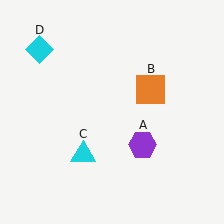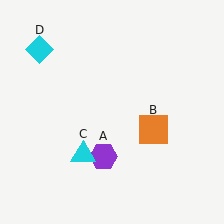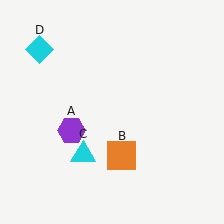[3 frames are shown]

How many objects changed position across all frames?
2 objects changed position: purple hexagon (object A), orange square (object B).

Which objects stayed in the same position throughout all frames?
Cyan triangle (object C) and cyan diamond (object D) remained stationary.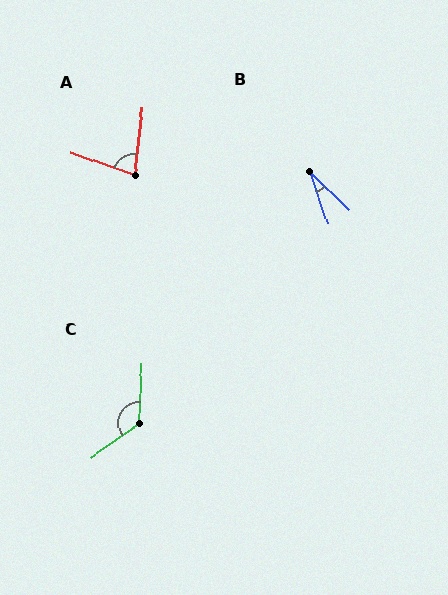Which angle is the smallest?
B, at approximately 28 degrees.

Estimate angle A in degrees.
Approximately 76 degrees.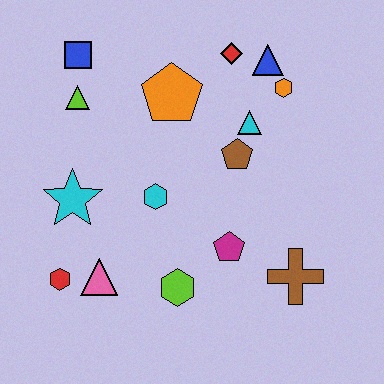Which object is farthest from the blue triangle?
The red hexagon is farthest from the blue triangle.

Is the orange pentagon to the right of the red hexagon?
Yes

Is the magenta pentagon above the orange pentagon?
No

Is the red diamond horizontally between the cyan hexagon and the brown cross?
Yes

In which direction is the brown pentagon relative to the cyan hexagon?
The brown pentagon is to the right of the cyan hexagon.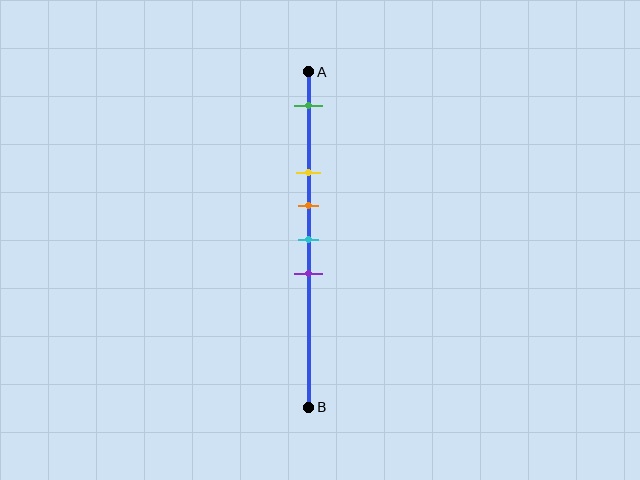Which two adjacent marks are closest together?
The orange and cyan marks are the closest adjacent pair.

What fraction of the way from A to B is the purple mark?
The purple mark is approximately 60% (0.6) of the way from A to B.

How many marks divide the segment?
There are 5 marks dividing the segment.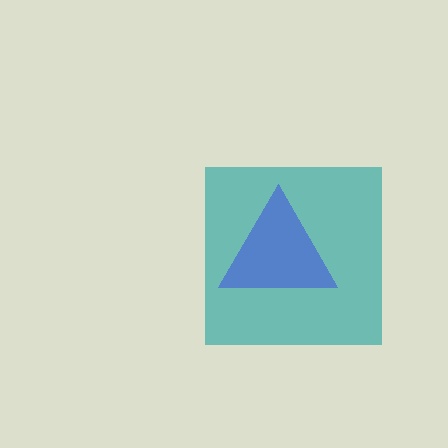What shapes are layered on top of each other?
The layered shapes are: a teal square, a blue triangle.